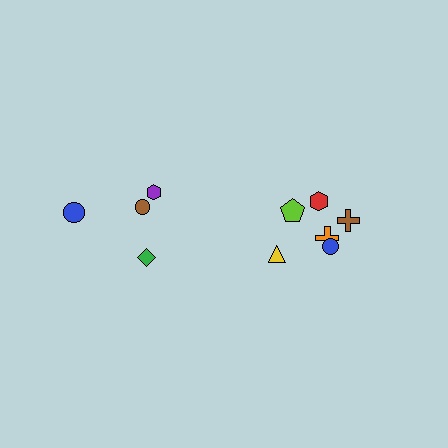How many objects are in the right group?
There are 6 objects.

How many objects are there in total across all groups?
There are 10 objects.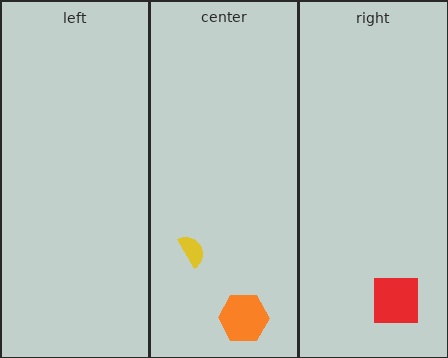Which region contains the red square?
The right region.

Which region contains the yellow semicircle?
The center region.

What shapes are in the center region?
The orange hexagon, the yellow semicircle.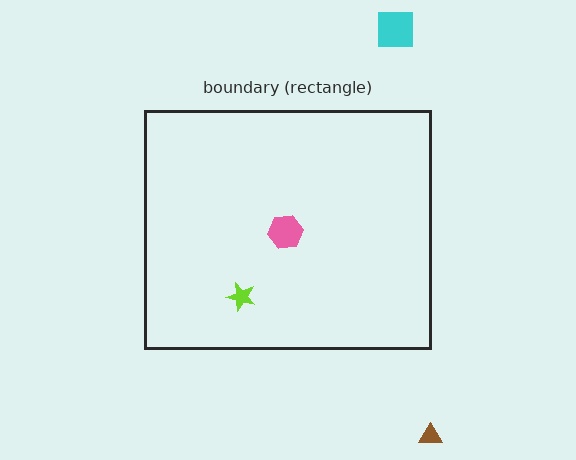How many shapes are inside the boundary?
2 inside, 2 outside.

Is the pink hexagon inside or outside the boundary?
Inside.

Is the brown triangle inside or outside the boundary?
Outside.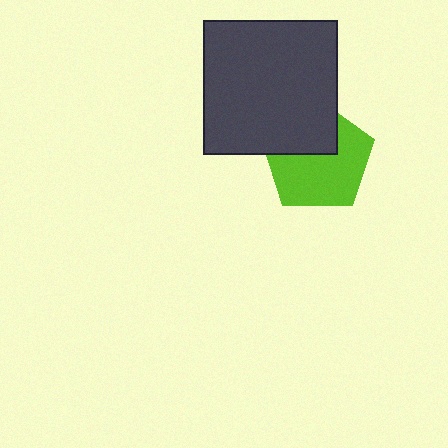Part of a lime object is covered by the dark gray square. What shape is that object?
It is a pentagon.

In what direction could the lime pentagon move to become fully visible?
The lime pentagon could move down. That would shift it out from behind the dark gray square entirely.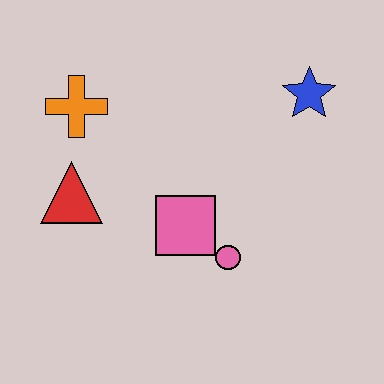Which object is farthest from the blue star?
The red triangle is farthest from the blue star.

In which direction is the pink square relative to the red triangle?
The pink square is to the right of the red triangle.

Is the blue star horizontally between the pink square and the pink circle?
No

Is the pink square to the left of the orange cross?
No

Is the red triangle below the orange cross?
Yes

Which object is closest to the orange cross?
The red triangle is closest to the orange cross.